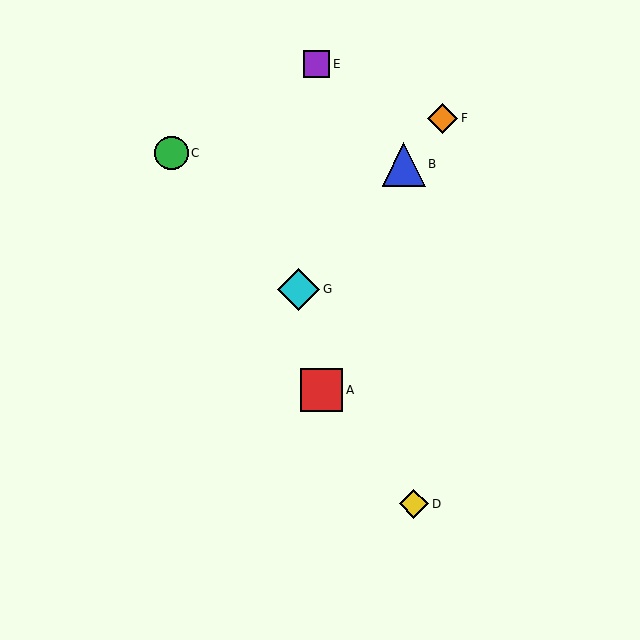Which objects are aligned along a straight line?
Objects B, F, G are aligned along a straight line.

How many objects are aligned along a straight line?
3 objects (B, F, G) are aligned along a straight line.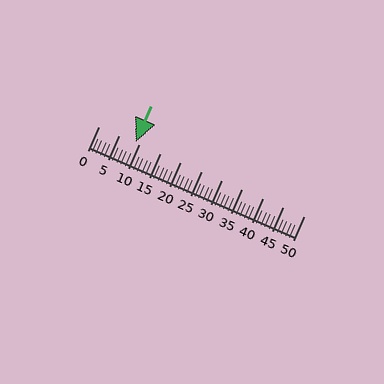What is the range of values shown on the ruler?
The ruler shows values from 0 to 50.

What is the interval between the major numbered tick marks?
The major tick marks are spaced 5 units apart.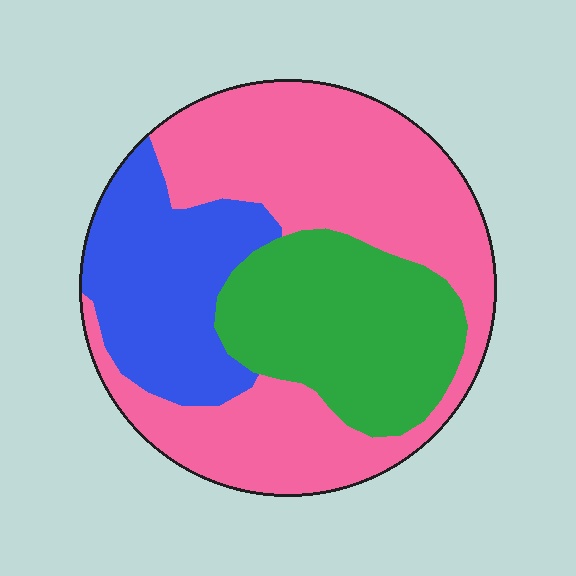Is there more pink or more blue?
Pink.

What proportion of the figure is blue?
Blue takes up about one quarter (1/4) of the figure.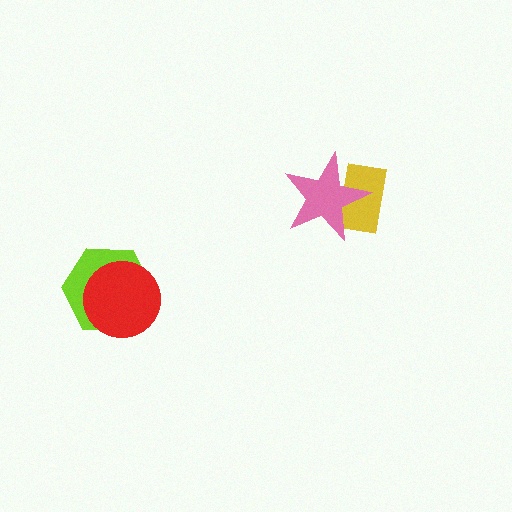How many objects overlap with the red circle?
1 object overlaps with the red circle.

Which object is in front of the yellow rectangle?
The pink star is in front of the yellow rectangle.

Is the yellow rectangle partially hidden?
Yes, it is partially covered by another shape.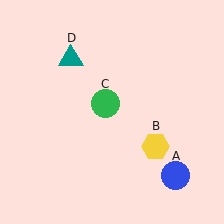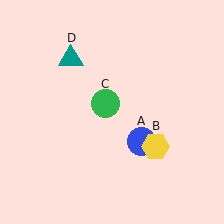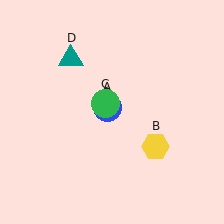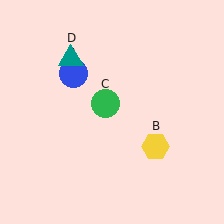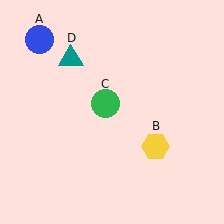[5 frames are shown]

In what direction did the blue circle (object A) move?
The blue circle (object A) moved up and to the left.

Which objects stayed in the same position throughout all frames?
Yellow hexagon (object B) and green circle (object C) and teal triangle (object D) remained stationary.